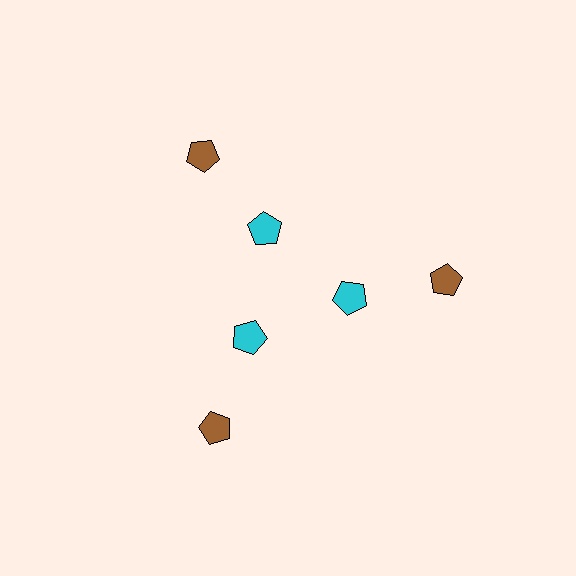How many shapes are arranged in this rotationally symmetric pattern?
There are 6 shapes, arranged in 3 groups of 2.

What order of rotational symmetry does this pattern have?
This pattern has 3-fold rotational symmetry.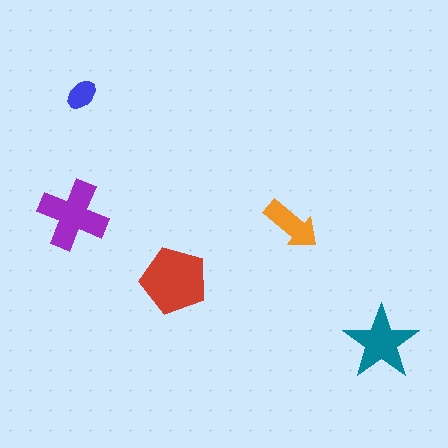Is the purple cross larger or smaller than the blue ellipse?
Larger.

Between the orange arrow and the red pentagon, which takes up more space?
The red pentagon.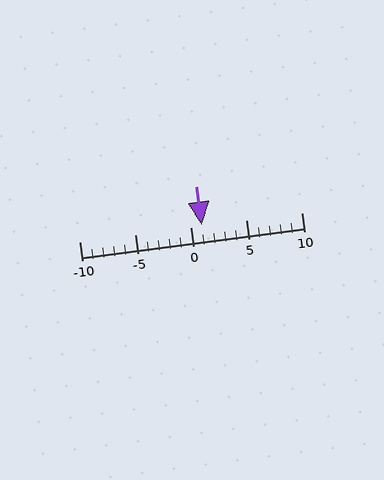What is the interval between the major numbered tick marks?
The major tick marks are spaced 5 units apart.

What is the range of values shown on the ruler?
The ruler shows values from -10 to 10.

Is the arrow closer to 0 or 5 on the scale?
The arrow is closer to 0.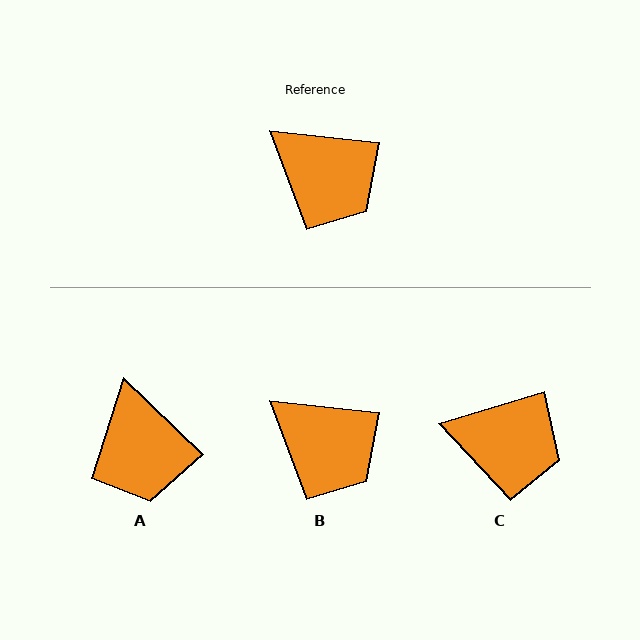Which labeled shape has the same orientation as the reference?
B.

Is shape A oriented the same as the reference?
No, it is off by about 38 degrees.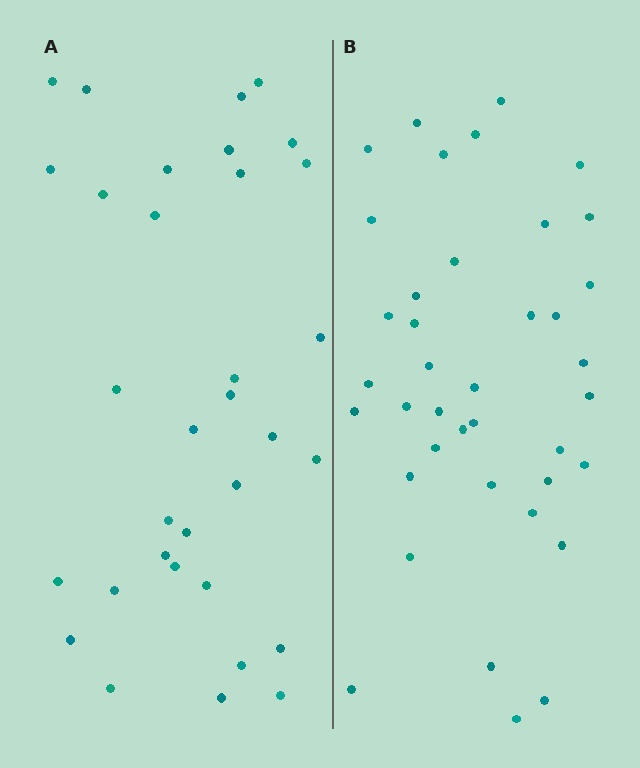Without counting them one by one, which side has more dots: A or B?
Region B (the right region) has more dots.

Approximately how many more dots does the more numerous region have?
Region B has about 6 more dots than region A.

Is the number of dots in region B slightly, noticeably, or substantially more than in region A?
Region B has only slightly more — the two regions are fairly close. The ratio is roughly 1.2 to 1.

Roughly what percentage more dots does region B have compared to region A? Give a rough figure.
About 20% more.